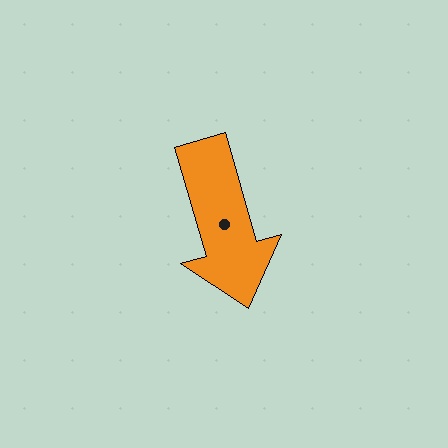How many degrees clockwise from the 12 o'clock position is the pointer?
Approximately 164 degrees.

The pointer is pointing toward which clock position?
Roughly 5 o'clock.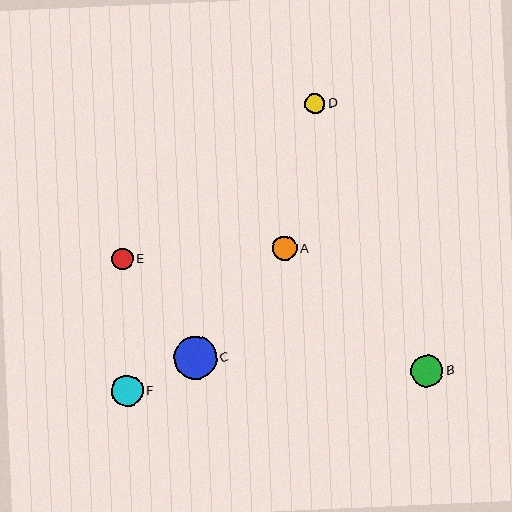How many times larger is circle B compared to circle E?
Circle B is approximately 1.5 times the size of circle E.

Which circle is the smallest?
Circle D is the smallest with a size of approximately 20 pixels.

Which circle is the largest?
Circle C is the largest with a size of approximately 43 pixels.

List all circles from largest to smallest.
From largest to smallest: C, B, F, A, E, D.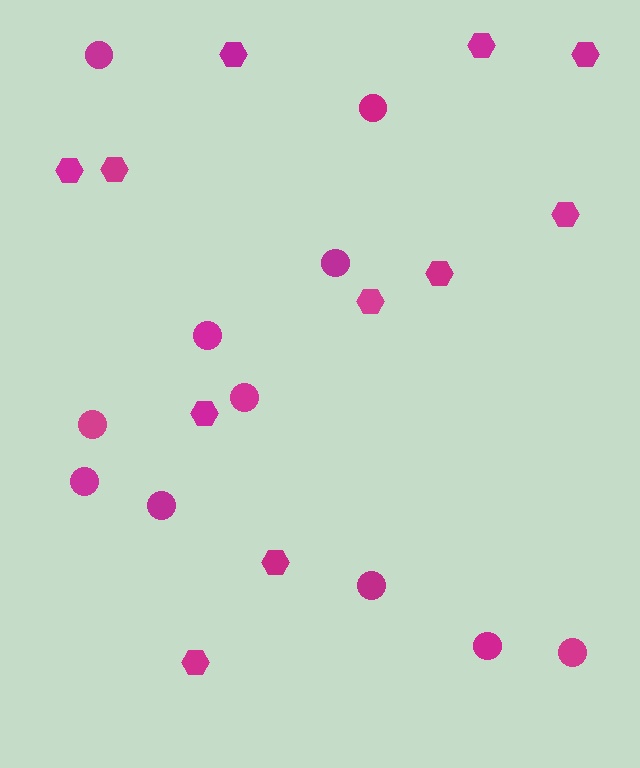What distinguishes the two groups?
There are 2 groups: one group of circles (11) and one group of hexagons (11).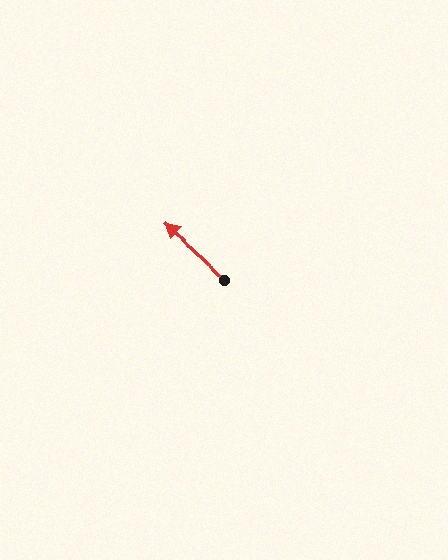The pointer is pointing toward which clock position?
Roughly 10 o'clock.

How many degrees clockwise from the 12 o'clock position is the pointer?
Approximately 312 degrees.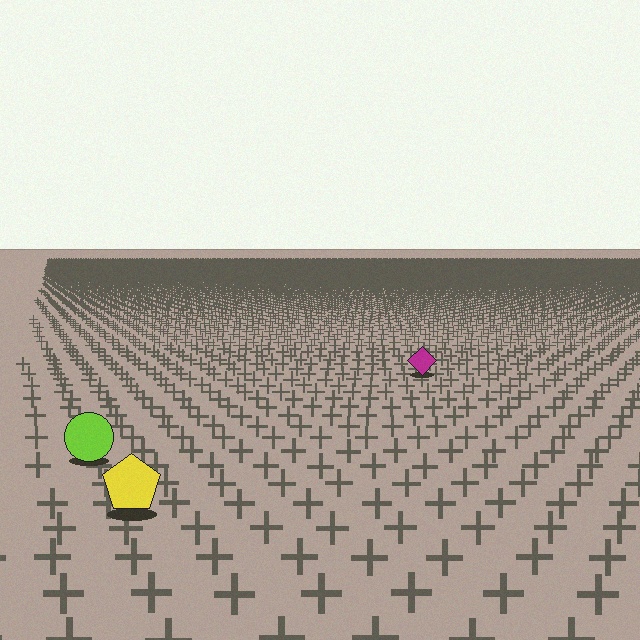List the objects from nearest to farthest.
From nearest to farthest: the yellow pentagon, the lime circle, the magenta diamond.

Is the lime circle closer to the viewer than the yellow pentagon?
No. The yellow pentagon is closer — you can tell from the texture gradient: the ground texture is coarser near it.